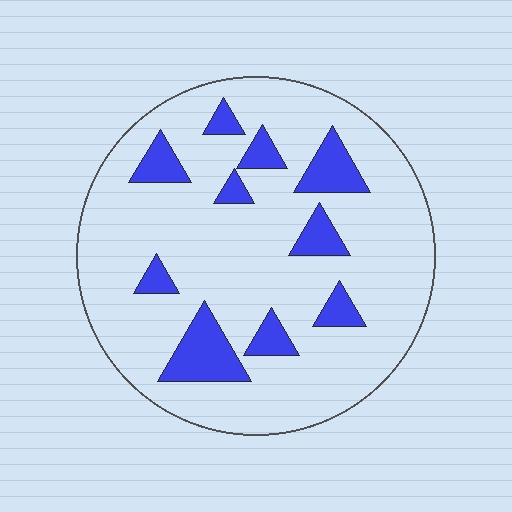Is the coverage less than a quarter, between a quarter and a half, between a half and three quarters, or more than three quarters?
Less than a quarter.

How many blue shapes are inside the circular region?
10.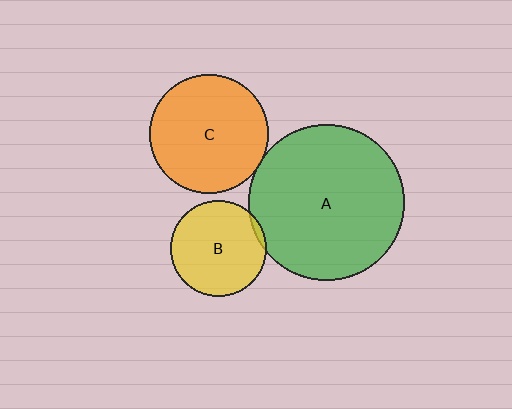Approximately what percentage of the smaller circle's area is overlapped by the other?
Approximately 5%.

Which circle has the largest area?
Circle A (green).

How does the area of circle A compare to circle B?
Approximately 2.7 times.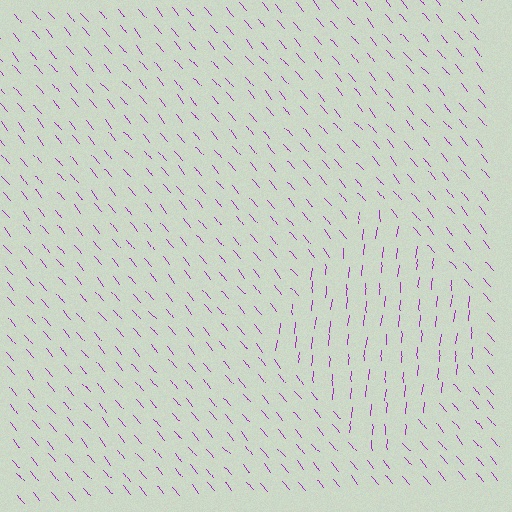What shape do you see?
I see a diamond.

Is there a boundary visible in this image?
Yes, there is a texture boundary formed by a change in line orientation.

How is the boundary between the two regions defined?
The boundary is defined purely by a change in line orientation (approximately 45 degrees difference). All lines are the same color and thickness.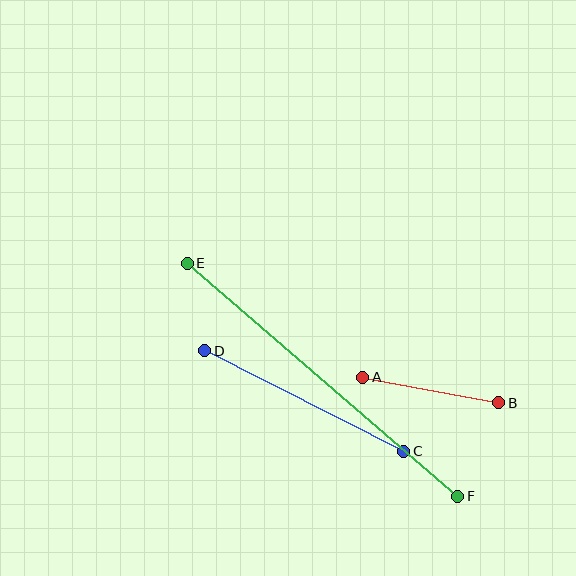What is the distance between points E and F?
The distance is approximately 357 pixels.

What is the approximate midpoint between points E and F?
The midpoint is at approximately (323, 380) pixels.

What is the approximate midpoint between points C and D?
The midpoint is at approximately (304, 401) pixels.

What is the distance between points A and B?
The distance is approximately 138 pixels.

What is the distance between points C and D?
The distance is approximately 223 pixels.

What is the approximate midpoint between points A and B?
The midpoint is at approximately (431, 390) pixels.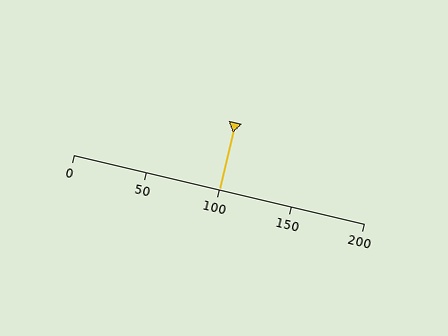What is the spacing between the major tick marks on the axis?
The major ticks are spaced 50 apart.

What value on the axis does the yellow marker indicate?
The marker indicates approximately 100.